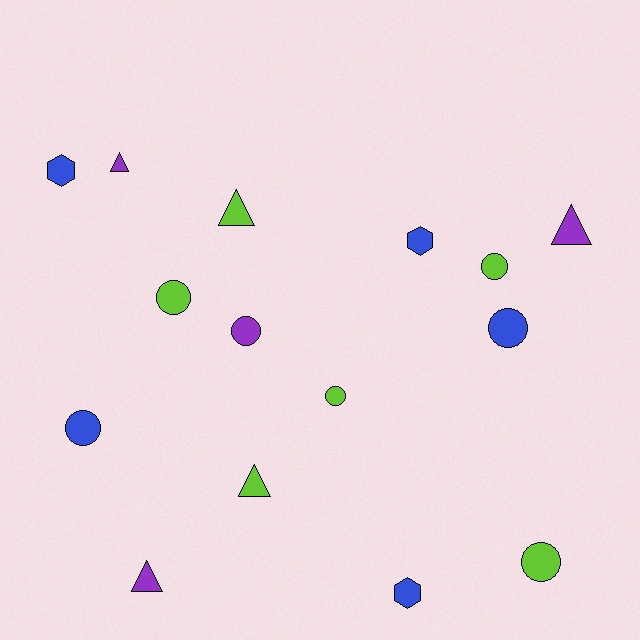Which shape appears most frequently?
Circle, with 7 objects.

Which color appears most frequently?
Lime, with 6 objects.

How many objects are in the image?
There are 15 objects.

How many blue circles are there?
There are 2 blue circles.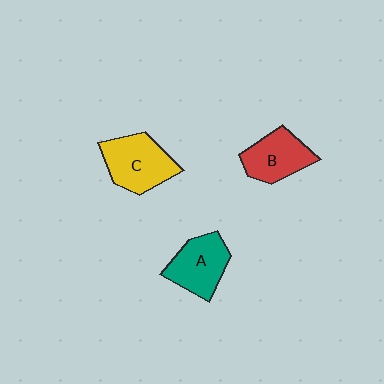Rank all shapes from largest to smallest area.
From largest to smallest: C (yellow), A (teal), B (red).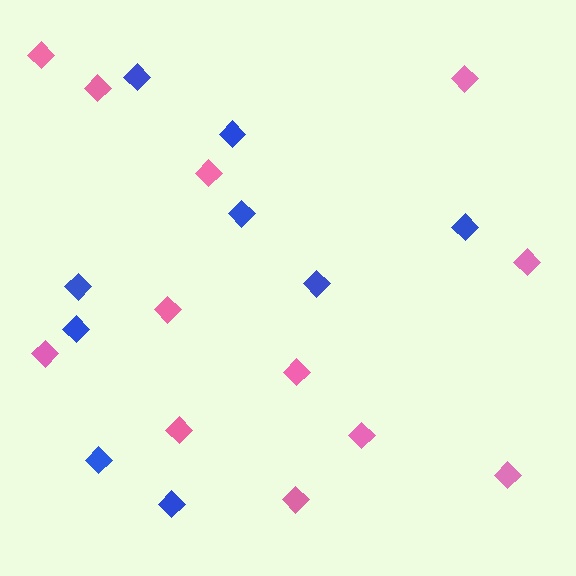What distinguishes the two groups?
There are 2 groups: one group of pink diamonds (12) and one group of blue diamonds (9).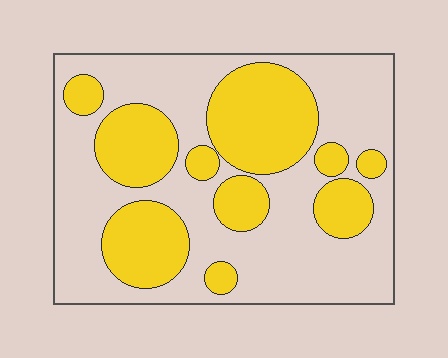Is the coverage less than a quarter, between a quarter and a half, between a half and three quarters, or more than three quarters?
Between a quarter and a half.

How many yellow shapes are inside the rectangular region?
10.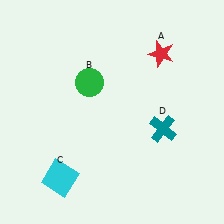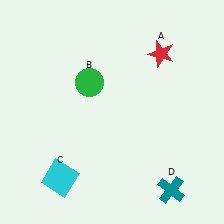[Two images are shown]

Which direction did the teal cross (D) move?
The teal cross (D) moved down.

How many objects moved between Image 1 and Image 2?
1 object moved between the two images.